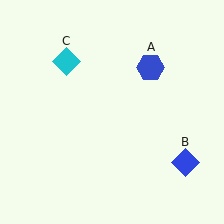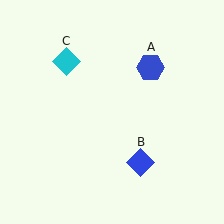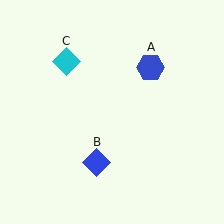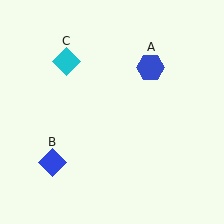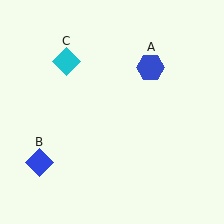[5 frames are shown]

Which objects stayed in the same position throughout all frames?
Blue hexagon (object A) and cyan diamond (object C) remained stationary.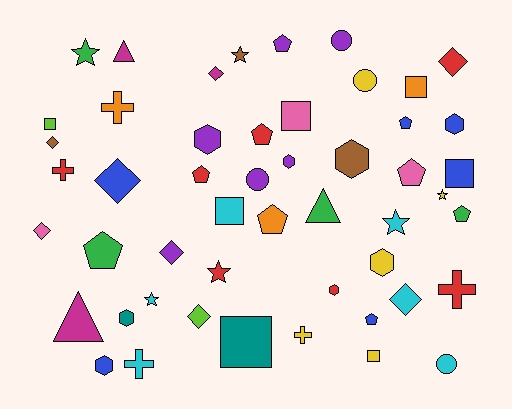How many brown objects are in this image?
There are 3 brown objects.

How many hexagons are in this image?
There are 8 hexagons.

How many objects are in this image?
There are 50 objects.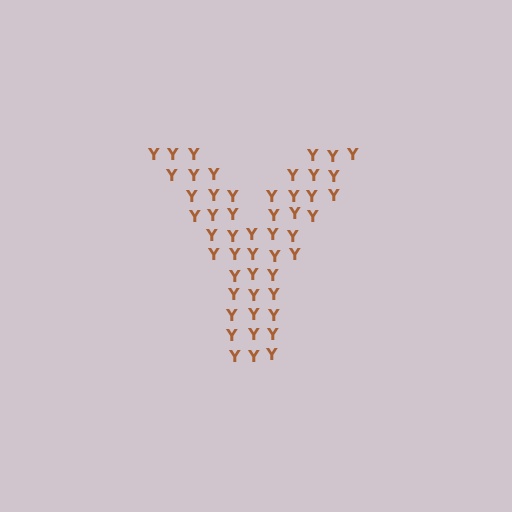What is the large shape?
The large shape is the letter Y.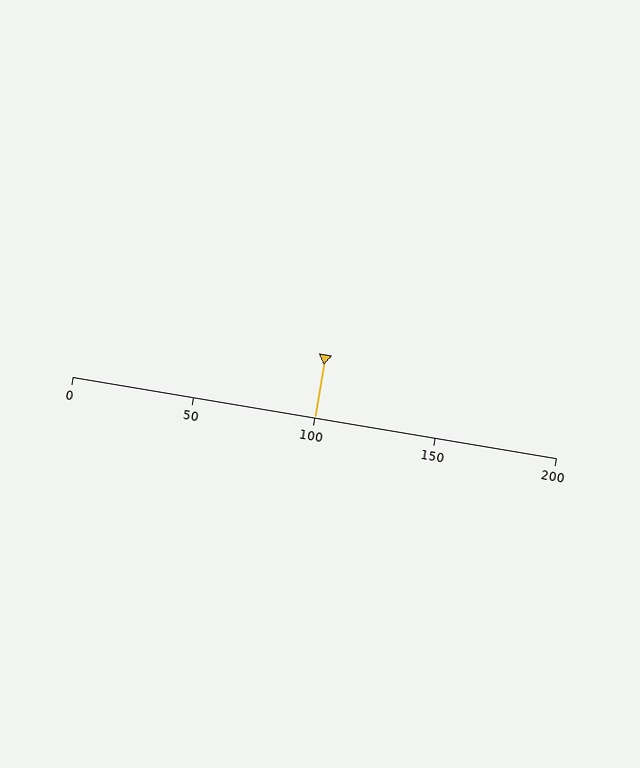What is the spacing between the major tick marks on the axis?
The major ticks are spaced 50 apart.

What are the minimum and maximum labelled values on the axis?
The axis runs from 0 to 200.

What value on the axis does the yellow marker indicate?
The marker indicates approximately 100.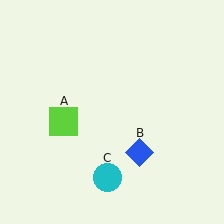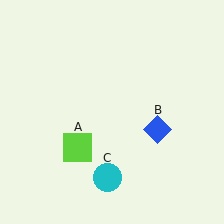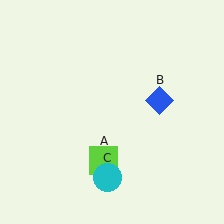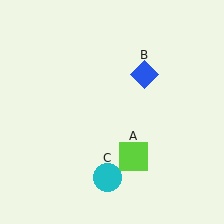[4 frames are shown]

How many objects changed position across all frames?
2 objects changed position: lime square (object A), blue diamond (object B).